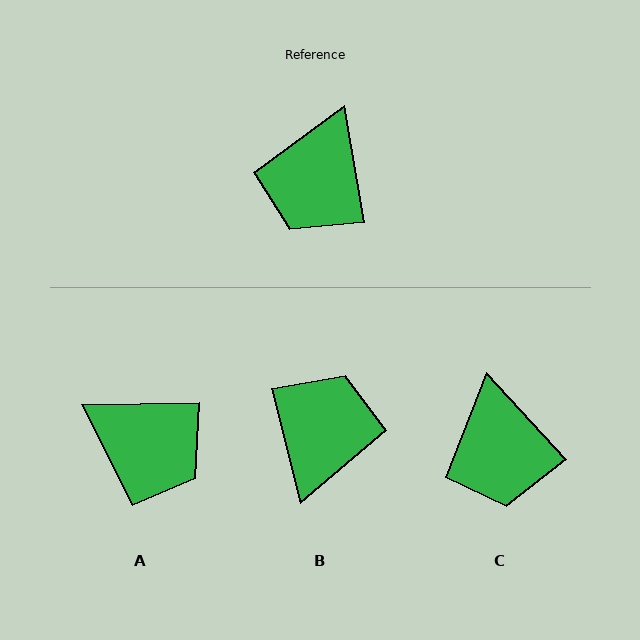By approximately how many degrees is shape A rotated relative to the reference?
Approximately 81 degrees counter-clockwise.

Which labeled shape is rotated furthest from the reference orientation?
B, about 176 degrees away.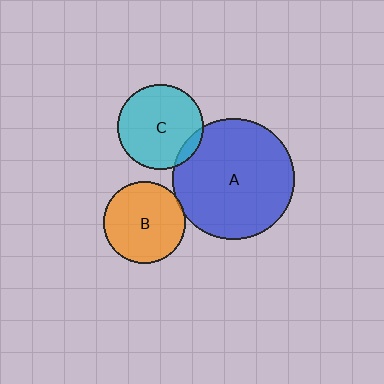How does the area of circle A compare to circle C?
Approximately 2.0 times.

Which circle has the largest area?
Circle A (blue).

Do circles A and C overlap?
Yes.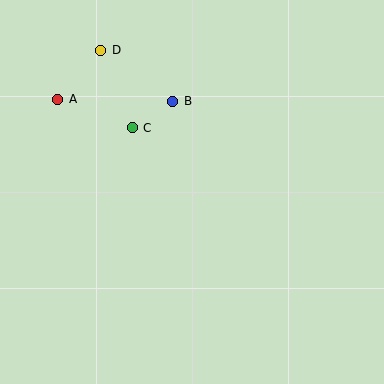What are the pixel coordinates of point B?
Point B is at (172, 101).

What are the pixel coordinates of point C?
Point C is at (132, 128).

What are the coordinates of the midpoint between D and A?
The midpoint between D and A is at (79, 75).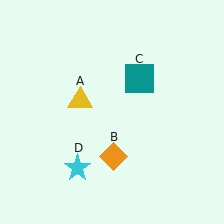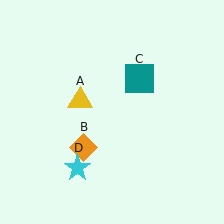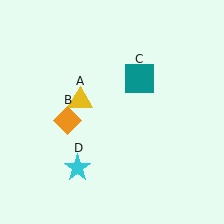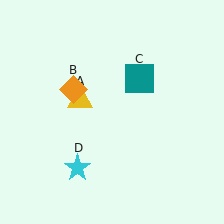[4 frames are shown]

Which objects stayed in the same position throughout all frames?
Yellow triangle (object A) and teal square (object C) and cyan star (object D) remained stationary.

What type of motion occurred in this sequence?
The orange diamond (object B) rotated clockwise around the center of the scene.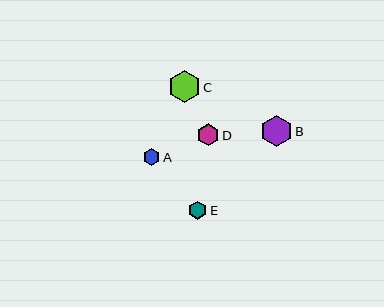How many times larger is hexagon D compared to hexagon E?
Hexagon D is approximately 1.2 times the size of hexagon E.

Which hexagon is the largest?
Hexagon C is the largest with a size of approximately 32 pixels.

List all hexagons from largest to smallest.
From largest to smallest: C, B, D, E, A.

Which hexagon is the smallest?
Hexagon A is the smallest with a size of approximately 17 pixels.